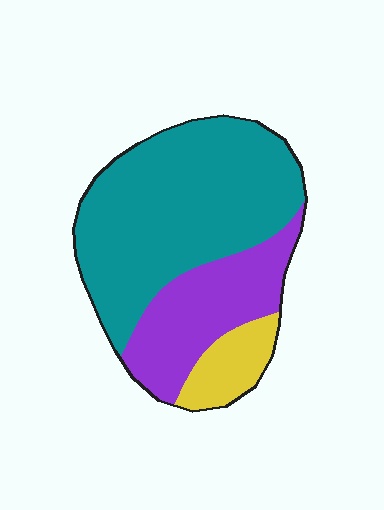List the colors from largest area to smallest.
From largest to smallest: teal, purple, yellow.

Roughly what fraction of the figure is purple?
Purple takes up between a quarter and a half of the figure.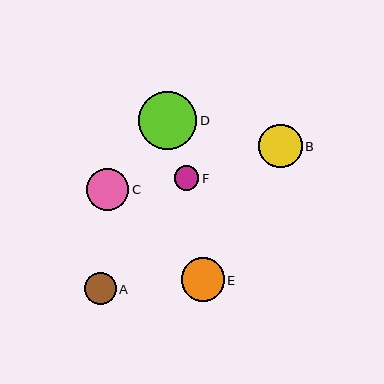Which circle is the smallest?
Circle F is the smallest with a size of approximately 25 pixels.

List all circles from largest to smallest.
From largest to smallest: D, B, E, C, A, F.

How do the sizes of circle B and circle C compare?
Circle B and circle C are approximately the same size.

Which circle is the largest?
Circle D is the largest with a size of approximately 58 pixels.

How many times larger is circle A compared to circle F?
Circle A is approximately 1.3 times the size of circle F.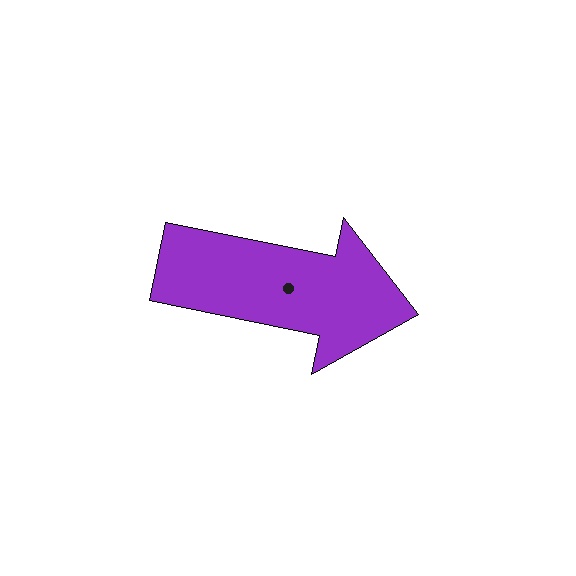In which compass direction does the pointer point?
East.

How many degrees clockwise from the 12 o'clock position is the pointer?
Approximately 102 degrees.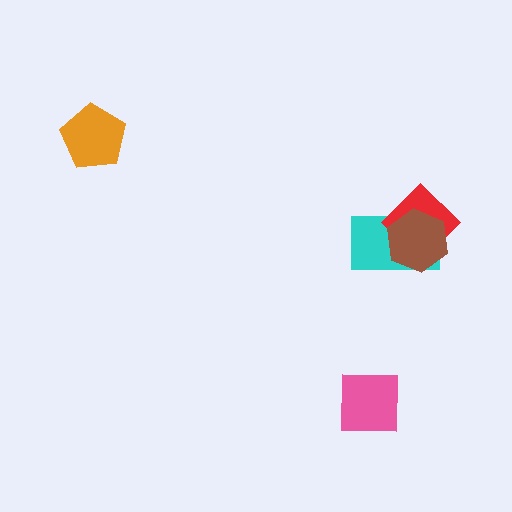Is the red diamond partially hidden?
Yes, it is partially covered by another shape.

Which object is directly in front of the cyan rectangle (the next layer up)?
The red diamond is directly in front of the cyan rectangle.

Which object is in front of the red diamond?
The brown hexagon is in front of the red diamond.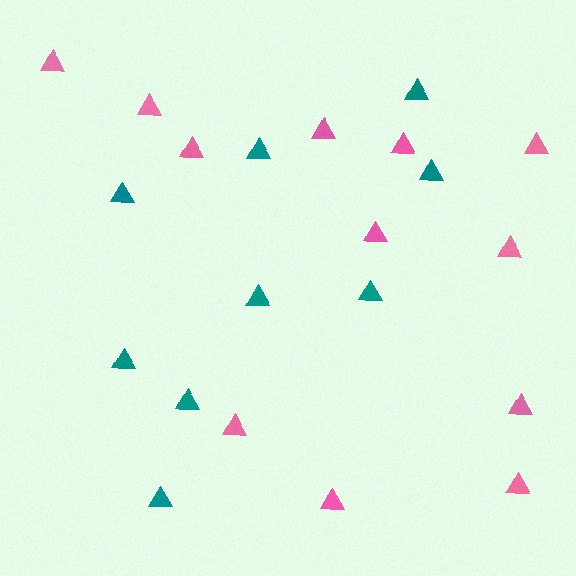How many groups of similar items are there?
There are 2 groups: one group of teal triangles (9) and one group of pink triangles (12).